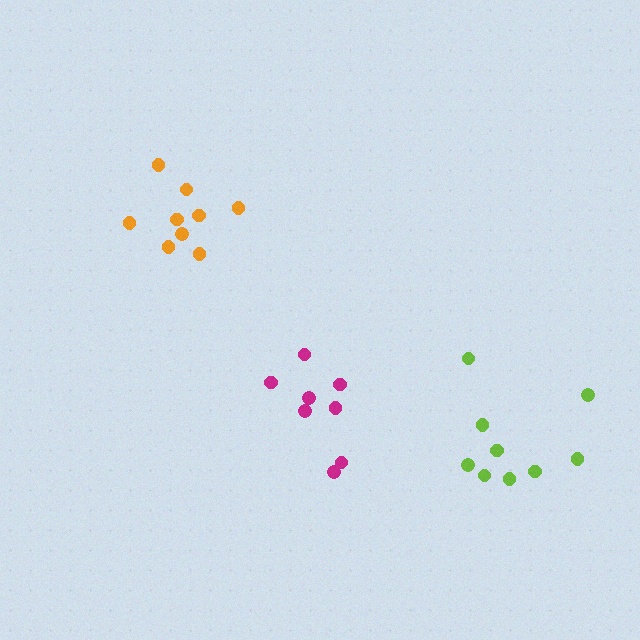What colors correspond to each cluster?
The clusters are colored: lime, magenta, orange.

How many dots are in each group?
Group 1: 9 dots, Group 2: 8 dots, Group 3: 9 dots (26 total).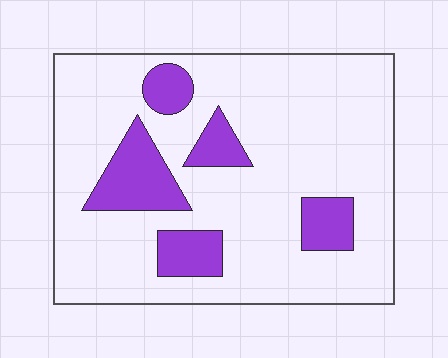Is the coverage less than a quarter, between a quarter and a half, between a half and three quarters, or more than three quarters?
Less than a quarter.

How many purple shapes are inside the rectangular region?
5.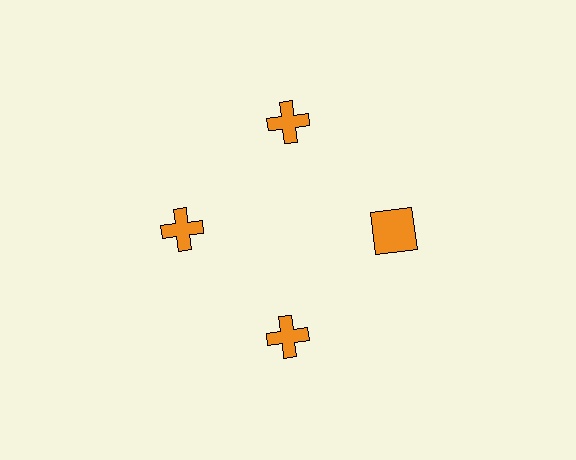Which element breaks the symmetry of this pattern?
The orange square at roughly the 3 o'clock position breaks the symmetry. All other shapes are orange crosses.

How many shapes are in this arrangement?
There are 4 shapes arranged in a ring pattern.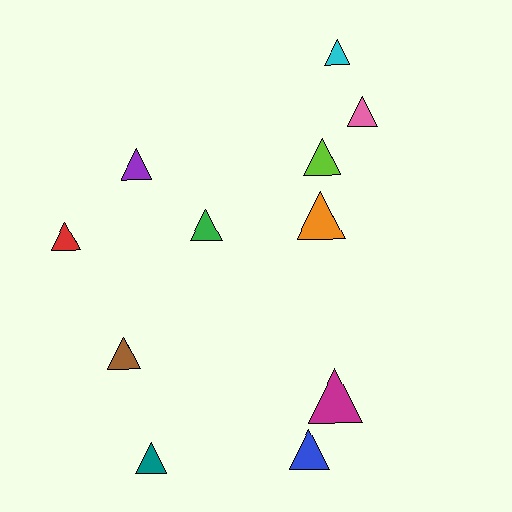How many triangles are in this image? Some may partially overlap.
There are 11 triangles.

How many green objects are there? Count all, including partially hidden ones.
There is 1 green object.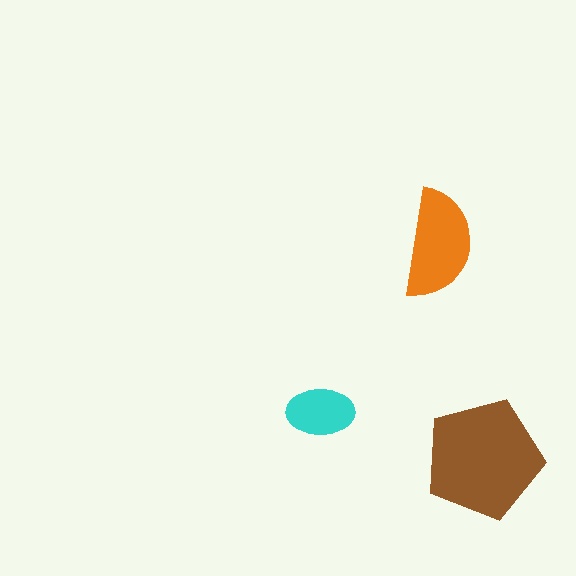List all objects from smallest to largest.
The cyan ellipse, the orange semicircle, the brown pentagon.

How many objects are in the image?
There are 3 objects in the image.